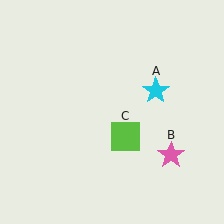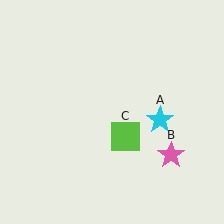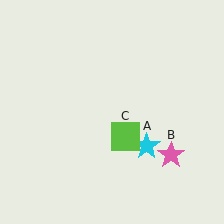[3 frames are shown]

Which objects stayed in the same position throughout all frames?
Pink star (object B) and lime square (object C) remained stationary.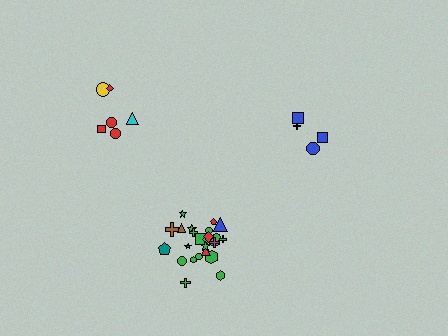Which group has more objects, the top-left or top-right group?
The top-left group.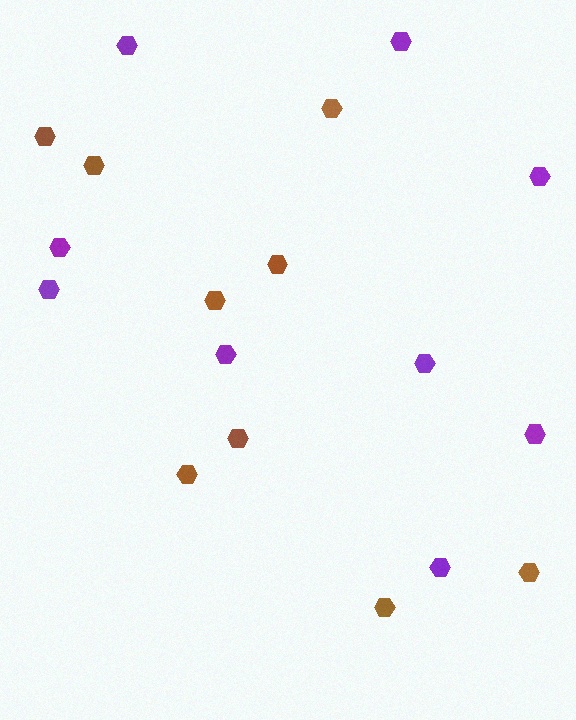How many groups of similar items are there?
There are 2 groups: one group of brown hexagons (9) and one group of purple hexagons (9).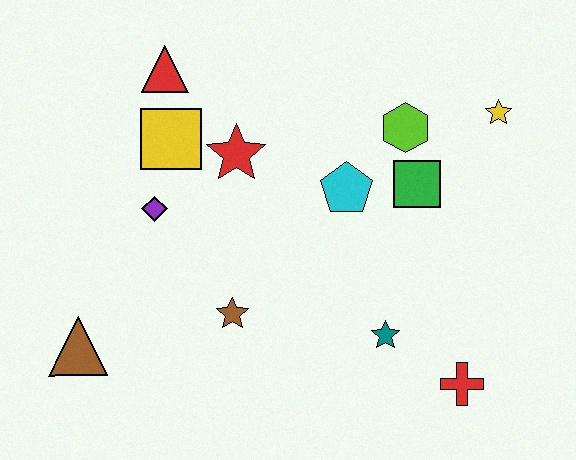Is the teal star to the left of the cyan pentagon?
No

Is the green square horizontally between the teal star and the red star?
No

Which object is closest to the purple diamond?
The yellow square is closest to the purple diamond.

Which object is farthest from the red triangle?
The red cross is farthest from the red triangle.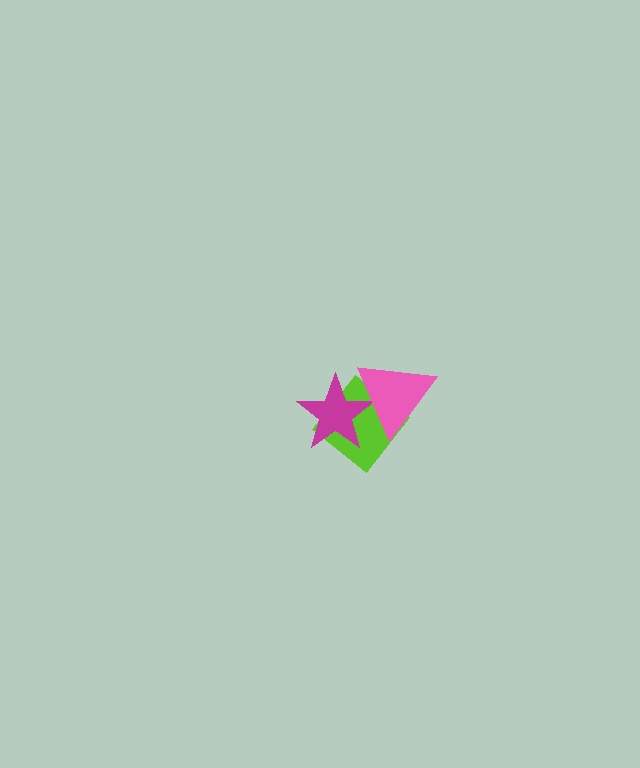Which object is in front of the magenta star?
The pink triangle is in front of the magenta star.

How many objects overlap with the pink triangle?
2 objects overlap with the pink triangle.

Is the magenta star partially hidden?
Yes, it is partially covered by another shape.